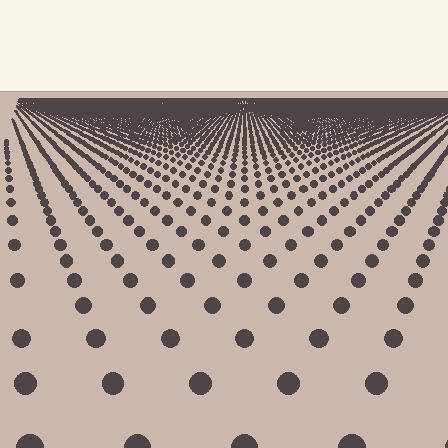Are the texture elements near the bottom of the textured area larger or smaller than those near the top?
Larger. Near the bottom, elements are closer to the viewer and appear at a bigger on-screen size.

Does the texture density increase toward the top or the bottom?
Density increases toward the top.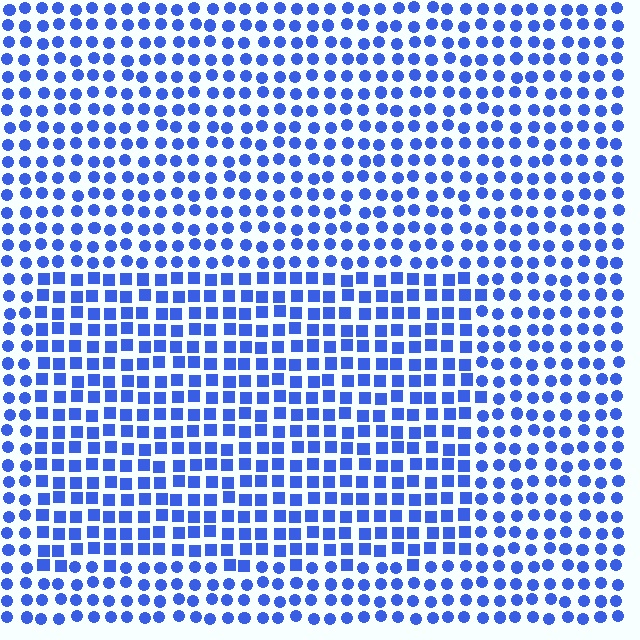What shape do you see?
I see a rectangle.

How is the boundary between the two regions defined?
The boundary is defined by a change in element shape: squares inside vs. circles outside. All elements share the same color and spacing.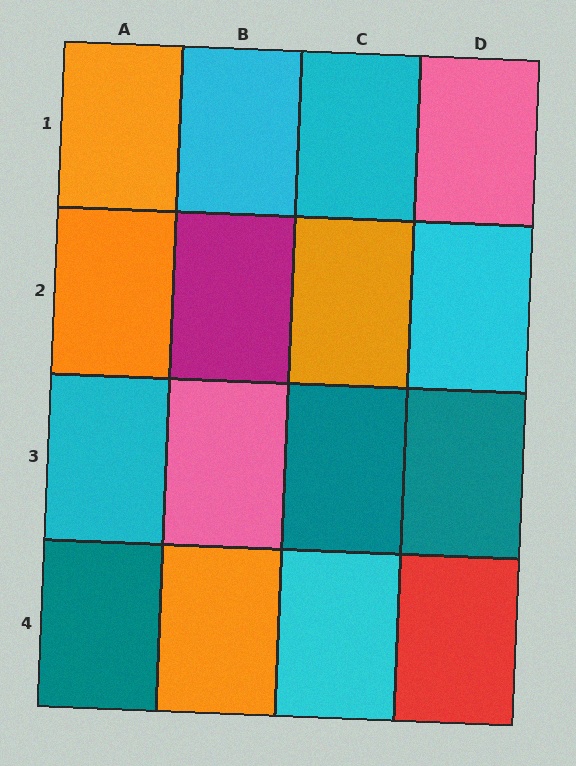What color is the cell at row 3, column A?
Cyan.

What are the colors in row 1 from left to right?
Orange, cyan, cyan, pink.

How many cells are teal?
3 cells are teal.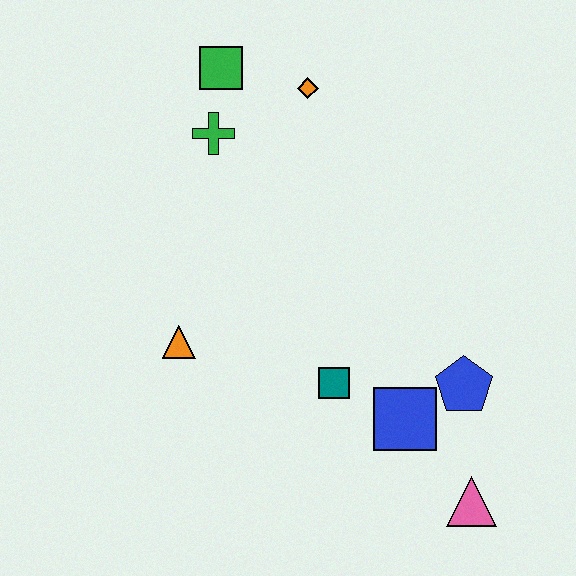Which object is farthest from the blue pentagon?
The green square is farthest from the blue pentagon.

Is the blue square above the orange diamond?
No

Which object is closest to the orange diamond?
The green square is closest to the orange diamond.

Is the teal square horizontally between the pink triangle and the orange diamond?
Yes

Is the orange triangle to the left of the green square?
Yes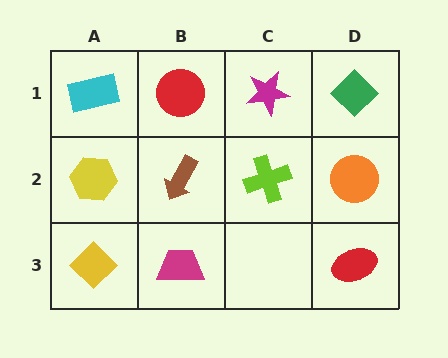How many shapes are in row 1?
4 shapes.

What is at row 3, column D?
A red ellipse.